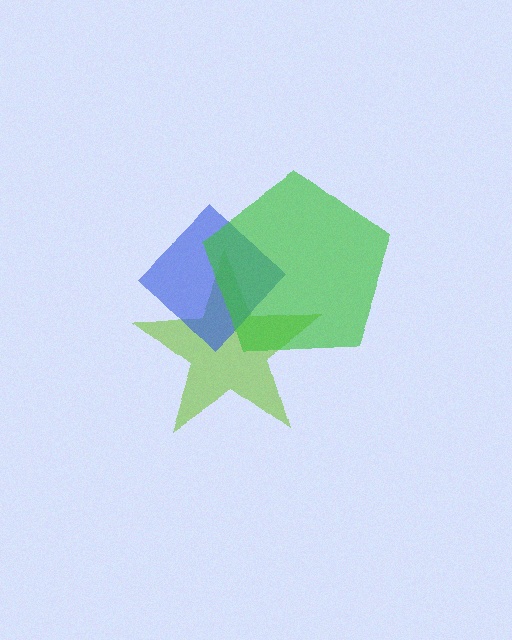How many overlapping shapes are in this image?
There are 3 overlapping shapes in the image.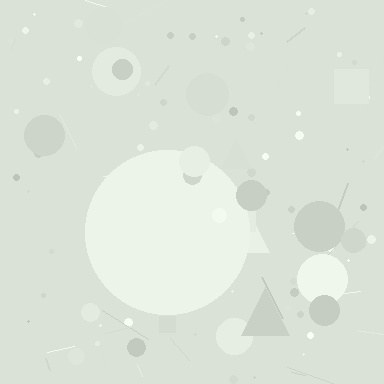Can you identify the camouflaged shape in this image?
The camouflaged shape is a circle.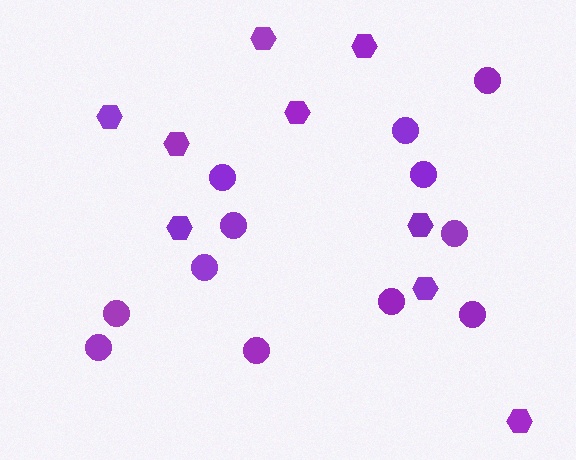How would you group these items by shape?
There are 2 groups: one group of circles (12) and one group of hexagons (9).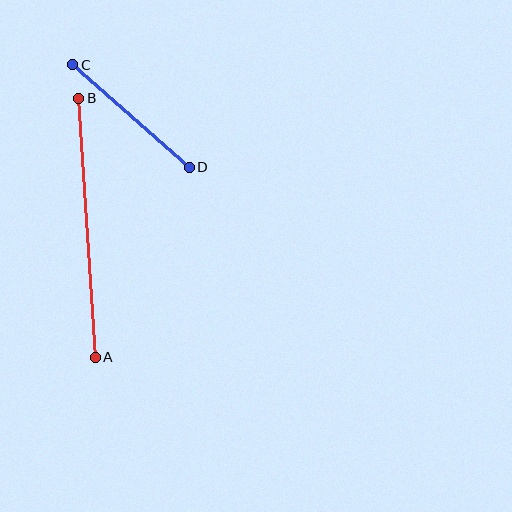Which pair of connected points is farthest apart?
Points A and B are farthest apart.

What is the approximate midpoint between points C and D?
The midpoint is at approximately (131, 116) pixels.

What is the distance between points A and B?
The distance is approximately 259 pixels.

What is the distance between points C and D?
The distance is approximately 155 pixels.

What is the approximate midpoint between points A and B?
The midpoint is at approximately (87, 228) pixels.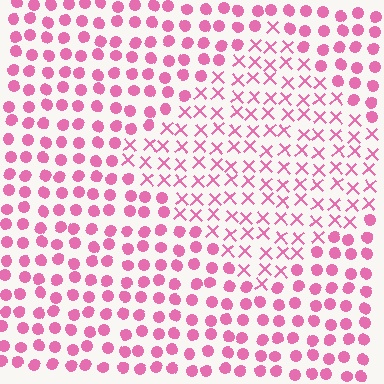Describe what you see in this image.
The image is filled with small pink elements arranged in a uniform grid. A diamond-shaped region contains X marks, while the surrounding area contains circles. The boundary is defined purely by the change in element shape.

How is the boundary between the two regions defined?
The boundary is defined by a change in element shape: X marks inside vs. circles outside. All elements share the same color and spacing.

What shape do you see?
I see a diamond.